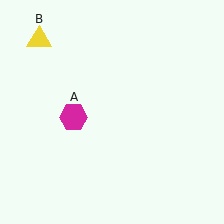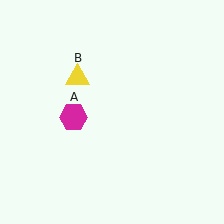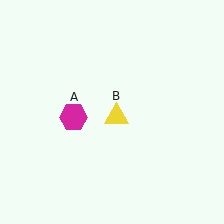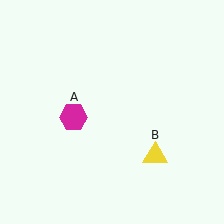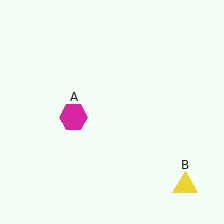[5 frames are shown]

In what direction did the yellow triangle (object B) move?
The yellow triangle (object B) moved down and to the right.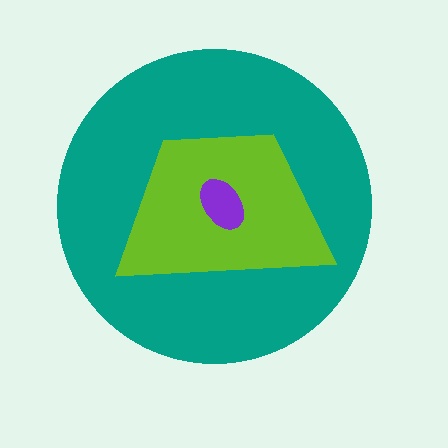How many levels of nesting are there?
3.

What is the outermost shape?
The teal circle.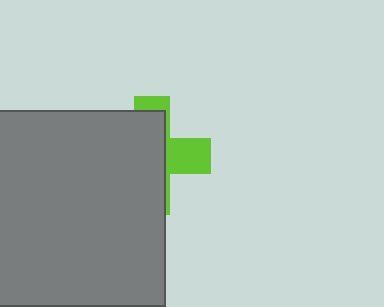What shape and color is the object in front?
The object in front is a gray rectangle.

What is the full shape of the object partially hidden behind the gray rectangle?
The partially hidden object is a lime cross.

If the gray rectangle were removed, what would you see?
You would see the complete lime cross.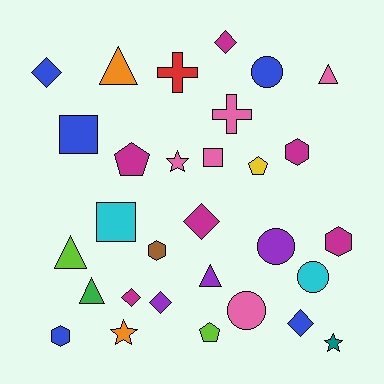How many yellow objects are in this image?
There is 1 yellow object.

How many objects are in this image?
There are 30 objects.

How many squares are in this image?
There are 3 squares.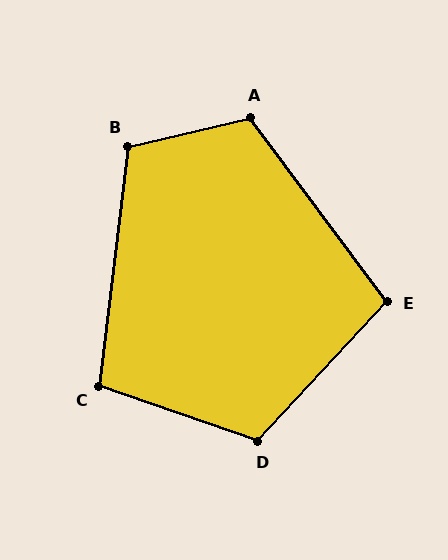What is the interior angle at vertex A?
Approximately 113 degrees (obtuse).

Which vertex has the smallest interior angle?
E, at approximately 101 degrees.